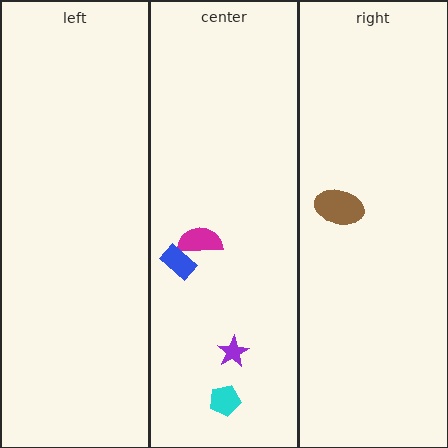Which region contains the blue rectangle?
The center region.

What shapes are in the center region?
The magenta semicircle, the purple star, the blue rectangle, the cyan pentagon.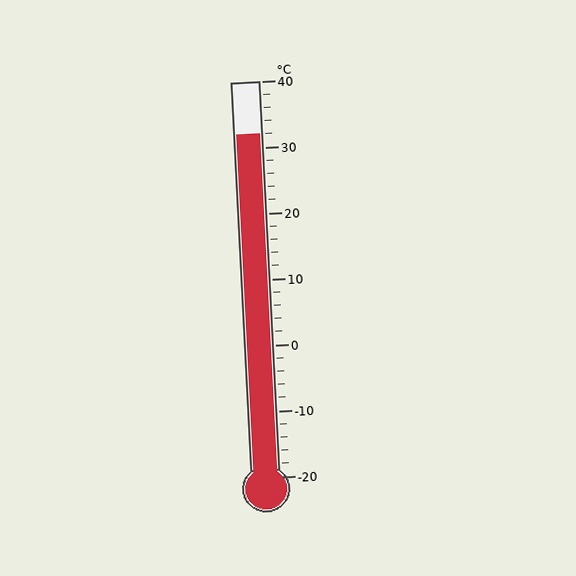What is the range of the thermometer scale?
The thermometer scale ranges from -20°C to 40°C.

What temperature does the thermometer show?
The thermometer shows approximately 32°C.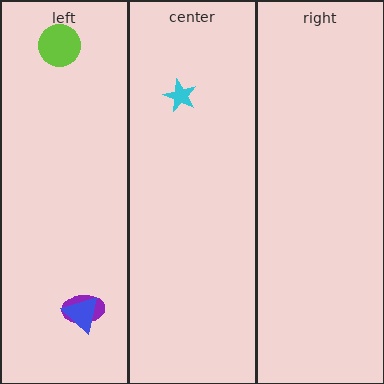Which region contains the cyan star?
The center region.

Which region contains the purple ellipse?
The left region.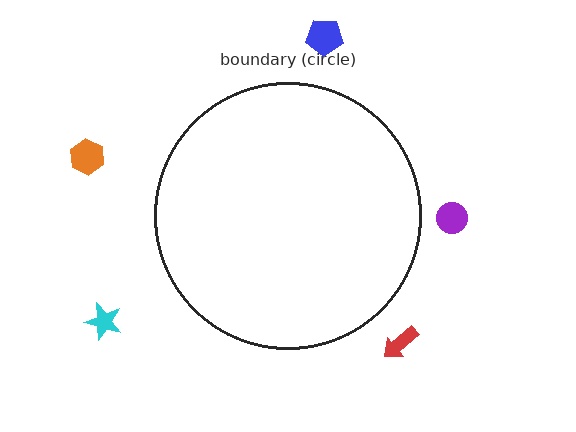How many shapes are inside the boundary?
0 inside, 5 outside.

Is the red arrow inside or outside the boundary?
Outside.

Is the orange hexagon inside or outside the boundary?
Outside.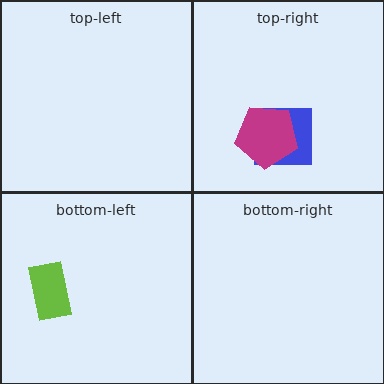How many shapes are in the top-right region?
2.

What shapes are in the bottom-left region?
The lime rectangle.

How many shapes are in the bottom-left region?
1.